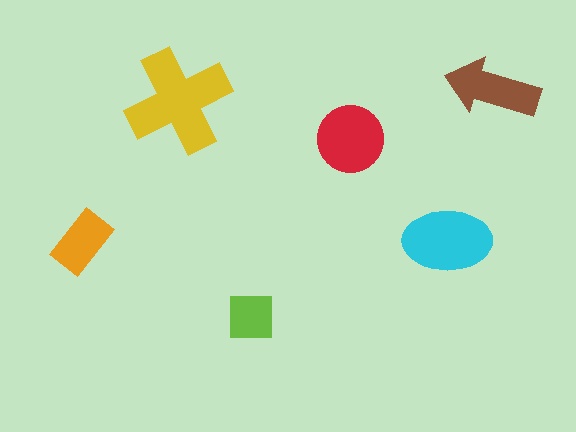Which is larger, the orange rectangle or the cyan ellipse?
The cyan ellipse.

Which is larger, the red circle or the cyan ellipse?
The cyan ellipse.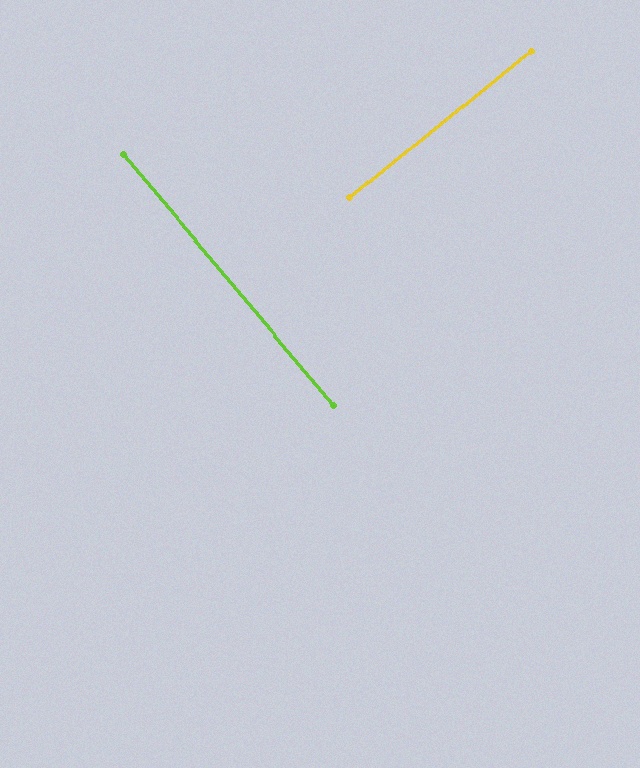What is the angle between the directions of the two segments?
Approximately 89 degrees.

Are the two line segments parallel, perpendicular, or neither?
Perpendicular — they meet at approximately 89°.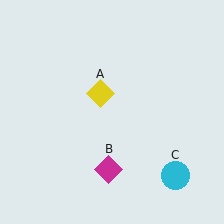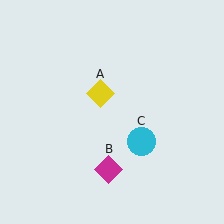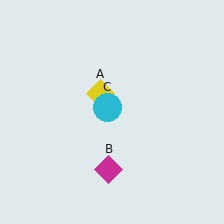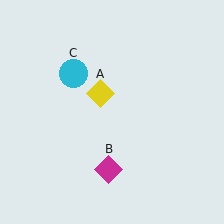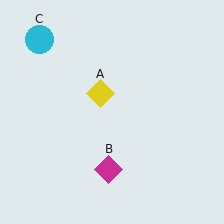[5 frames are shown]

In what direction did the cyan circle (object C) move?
The cyan circle (object C) moved up and to the left.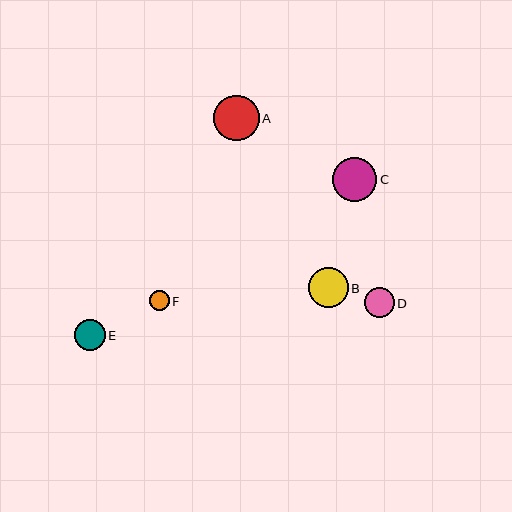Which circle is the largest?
Circle A is the largest with a size of approximately 46 pixels.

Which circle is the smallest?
Circle F is the smallest with a size of approximately 20 pixels.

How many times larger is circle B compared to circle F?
Circle B is approximately 2.0 times the size of circle F.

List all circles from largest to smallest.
From largest to smallest: A, C, B, E, D, F.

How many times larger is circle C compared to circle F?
Circle C is approximately 2.3 times the size of circle F.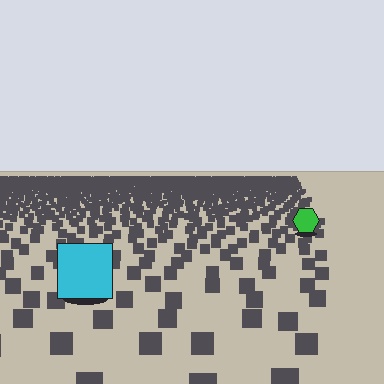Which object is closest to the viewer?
The cyan square is closest. The texture marks near it are larger and more spread out.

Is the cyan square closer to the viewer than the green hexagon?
Yes. The cyan square is closer — you can tell from the texture gradient: the ground texture is coarser near it.